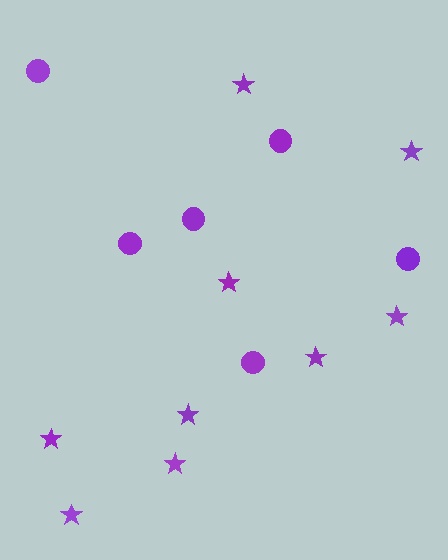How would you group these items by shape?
There are 2 groups: one group of circles (6) and one group of stars (9).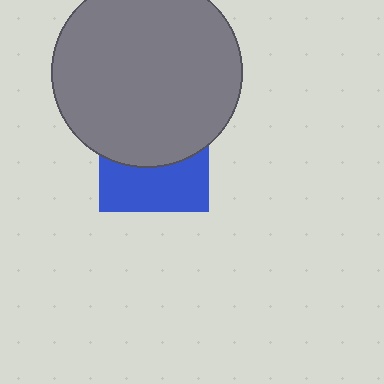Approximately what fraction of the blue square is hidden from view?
Roughly 55% of the blue square is hidden behind the gray circle.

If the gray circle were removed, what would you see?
You would see the complete blue square.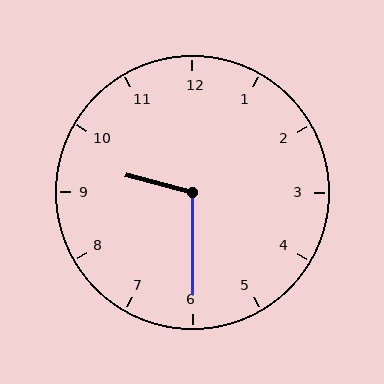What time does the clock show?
9:30.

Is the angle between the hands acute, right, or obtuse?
It is obtuse.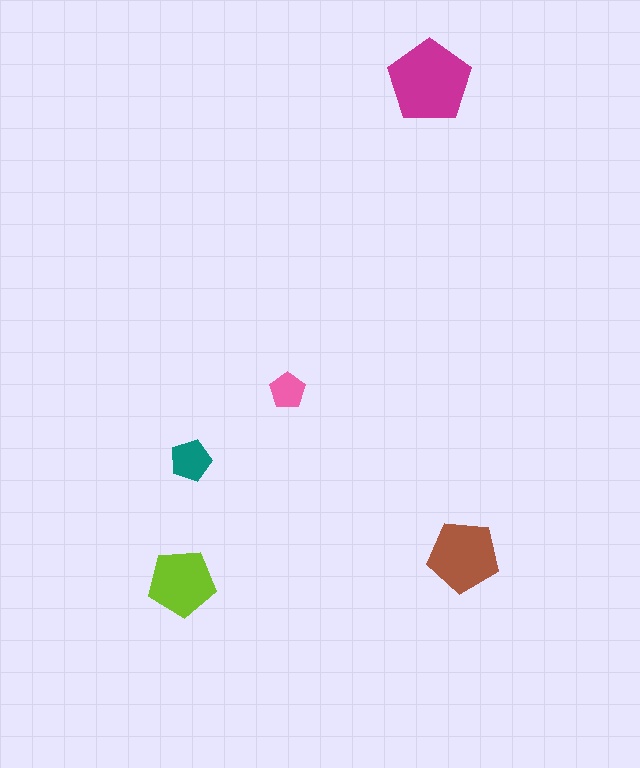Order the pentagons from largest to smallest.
the magenta one, the brown one, the lime one, the teal one, the pink one.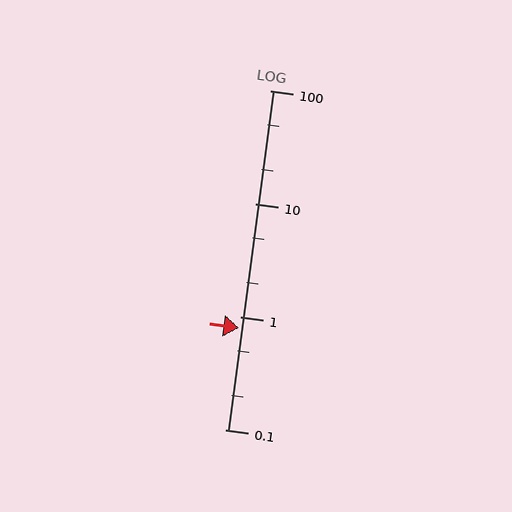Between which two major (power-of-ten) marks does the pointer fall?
The pointer is between 0.1 and 1.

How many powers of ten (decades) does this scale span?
The scale spans 3 decades, from 0.1 to 100.